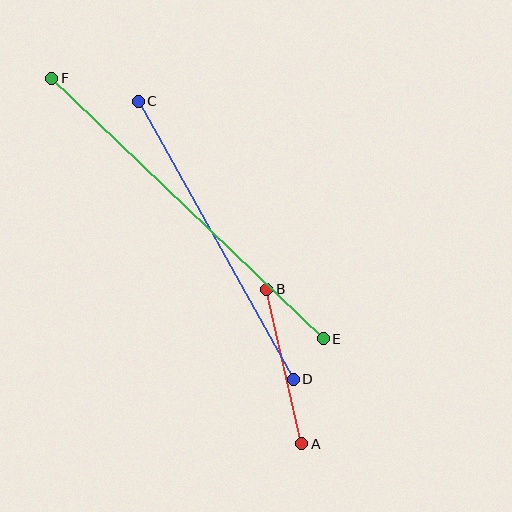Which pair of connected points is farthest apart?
Points E and F are farthest apart.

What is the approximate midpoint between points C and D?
The midpoint is at approximately (216, 240) pixels.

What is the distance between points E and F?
The distance is approximately 376 pixels.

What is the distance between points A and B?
The distance is approximately 159 pixels.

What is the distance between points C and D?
The distance is approximately 318 pixels.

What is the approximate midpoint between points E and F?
The midpoint is at approximately (188, 208) pixels.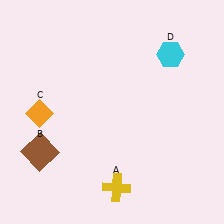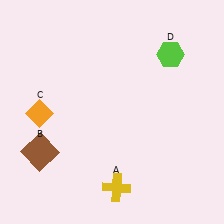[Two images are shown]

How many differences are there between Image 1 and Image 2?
There is 1 difference between the two images.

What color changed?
The hexagon (D) changed from cyan in Image 1 to lime in Image 2.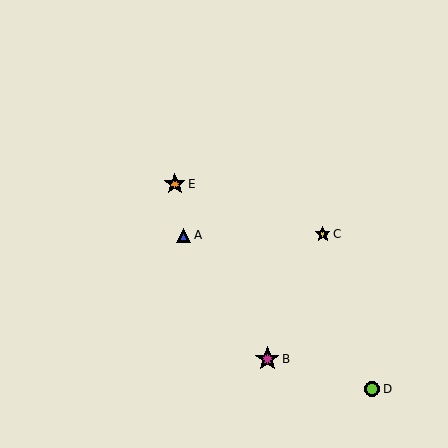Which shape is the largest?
The magenta star (labeled B) is the largest.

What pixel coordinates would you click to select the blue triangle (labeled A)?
Click at (184, 235) to select the blue triangle A.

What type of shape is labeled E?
Shape E is an orange star.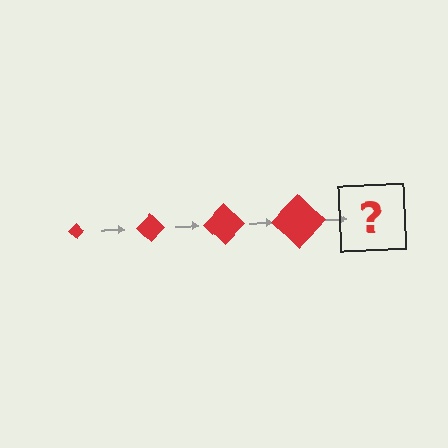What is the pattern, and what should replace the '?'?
The pattern is that the diamond gets progressively larger each step. The '?' should be a red diamond, larger than the previous one.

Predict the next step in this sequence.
The next step is a red diamond, larger than the previous one.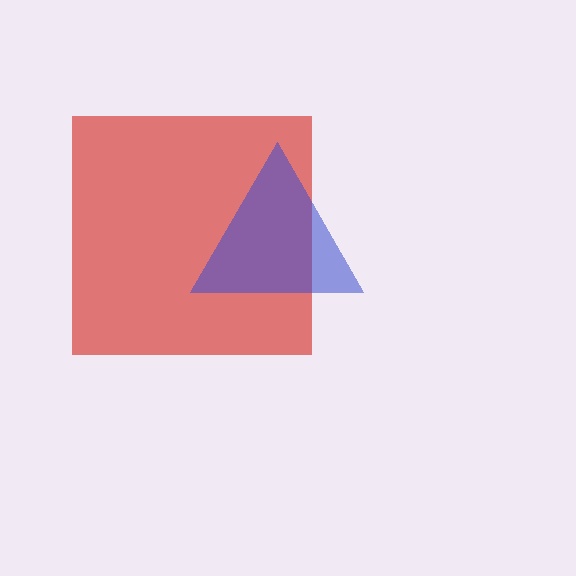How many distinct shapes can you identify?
There are 2 distinct shapes: a red square, a blue triangle.